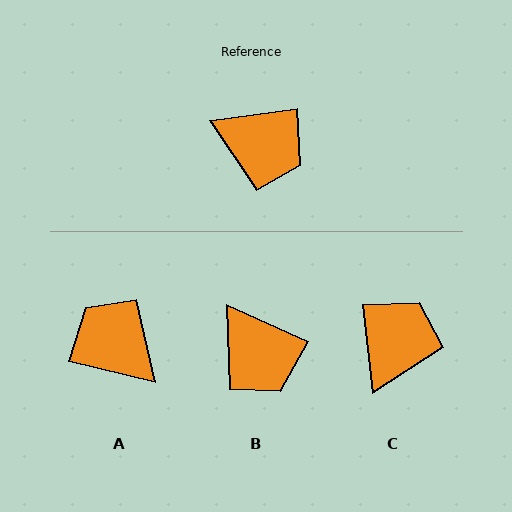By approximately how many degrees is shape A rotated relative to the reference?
Approximately 160 degrees counter-clockwise.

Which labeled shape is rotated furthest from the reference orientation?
A, about 160 degrees away.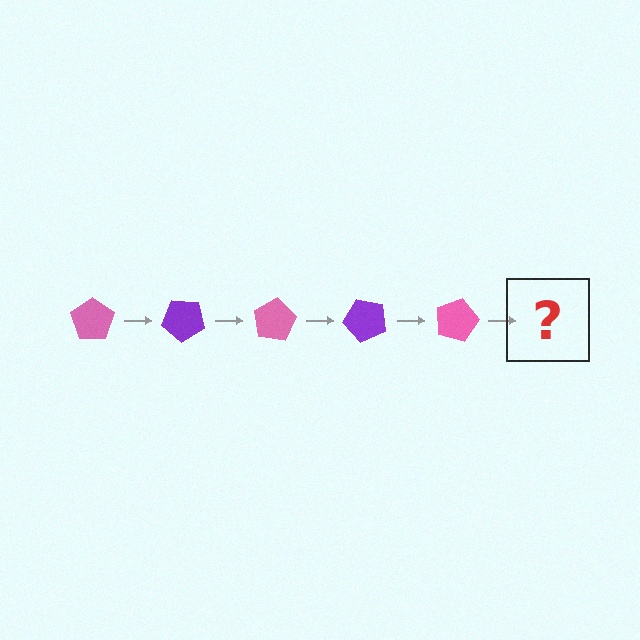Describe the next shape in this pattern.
It should be a purple pentagon, rotated 200 degrees from the start.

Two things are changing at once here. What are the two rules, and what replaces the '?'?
The two rules are that it rotates 40 degrees each step and the color cycles through pink and purple. The '?' should be a purple pentagon, rotated 200 degrees from the start.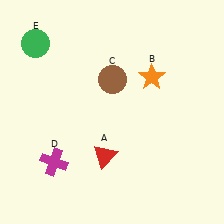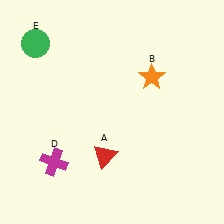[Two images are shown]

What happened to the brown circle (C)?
The brown circle (C) was removed in Image 2. It was in the top-right area of Image 1.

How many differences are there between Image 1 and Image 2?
There is 1 difference between the two images.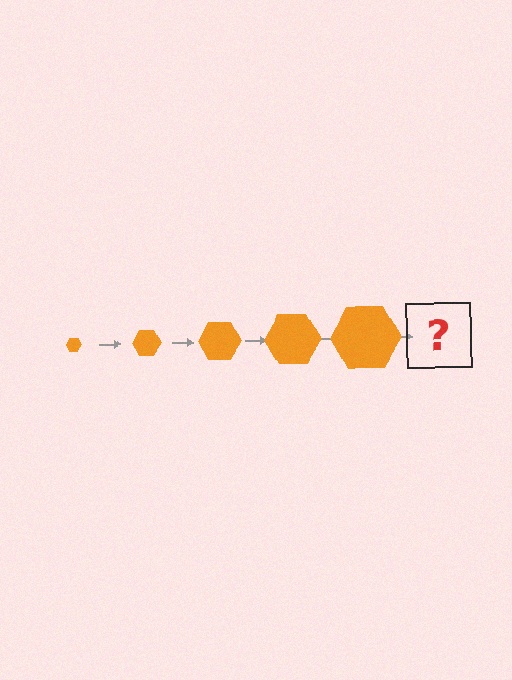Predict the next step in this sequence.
The next step is an orange hexagon, larger than the previous one.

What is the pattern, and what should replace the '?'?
The pattern is that the hexagon gets progressively larger each step. The '?' should be an orange hexagon, larger than the previous one.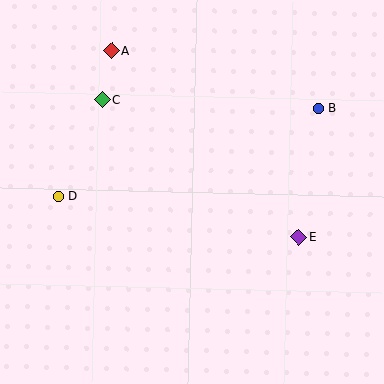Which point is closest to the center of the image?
Point E at (298, 237) is closest to the center.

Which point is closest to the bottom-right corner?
Point E is closest to the bottom-right corner.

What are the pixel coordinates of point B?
Point B is at (318, 108).